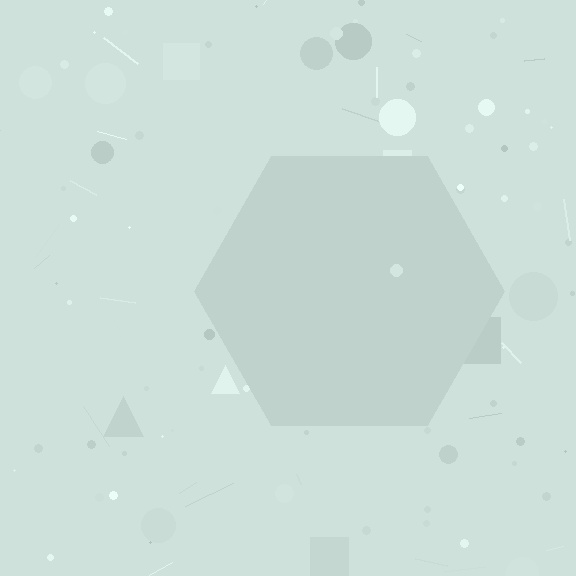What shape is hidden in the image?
A hexagon is hidden in the image.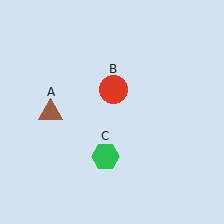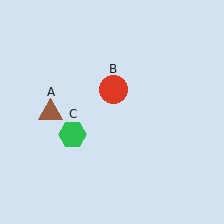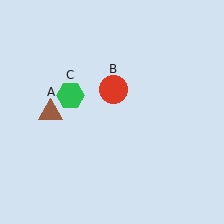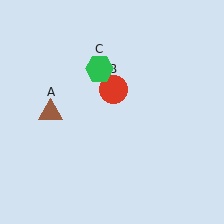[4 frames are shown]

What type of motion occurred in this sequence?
The green hexagon (object C) rotated clockwise around the center of the scene.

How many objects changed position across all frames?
1 object changed position: green hexagon (object C).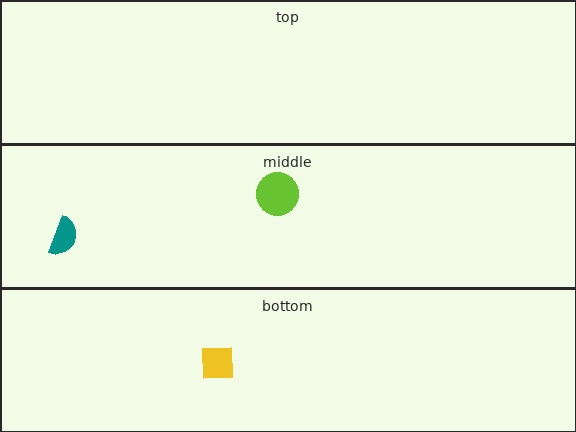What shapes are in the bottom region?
The yellow square.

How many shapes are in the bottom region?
1.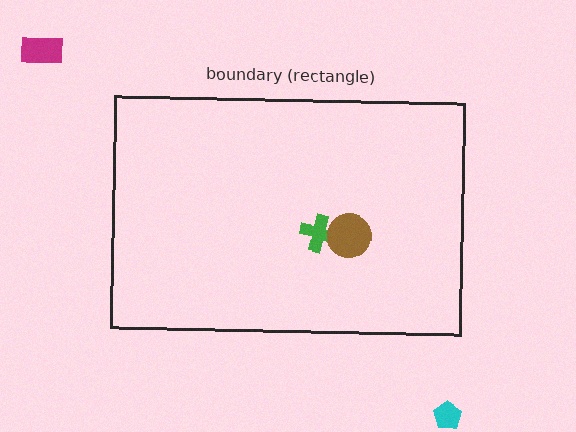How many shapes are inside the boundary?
2 inside, 2 outside.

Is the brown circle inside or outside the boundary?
Inside.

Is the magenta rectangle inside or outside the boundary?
Outside.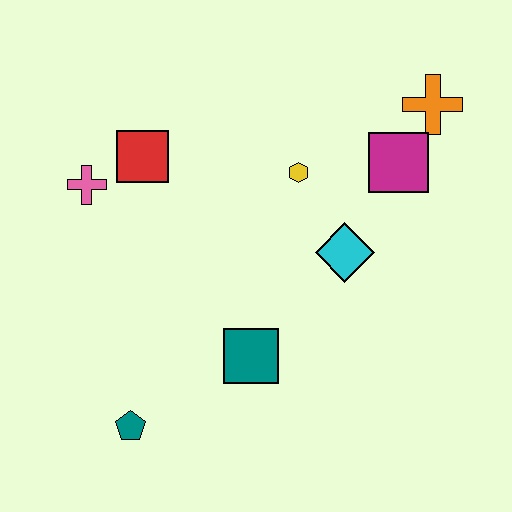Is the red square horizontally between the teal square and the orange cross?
No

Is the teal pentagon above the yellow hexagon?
No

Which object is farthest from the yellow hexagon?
The teal pentagon is farthest from the yellow hexagon.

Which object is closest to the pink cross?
The red square is closest to the pink cross.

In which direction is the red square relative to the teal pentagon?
The red square is above the teal pentagon.